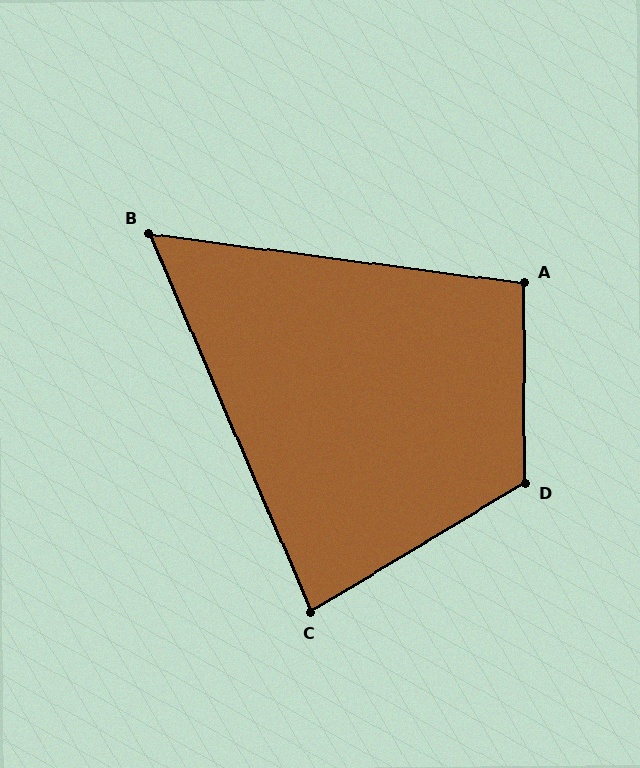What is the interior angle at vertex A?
Approximately 98 degrees (obtuse).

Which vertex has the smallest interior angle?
B, at approximately 59 degrees.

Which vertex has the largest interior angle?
D, at approximately 121 degrees.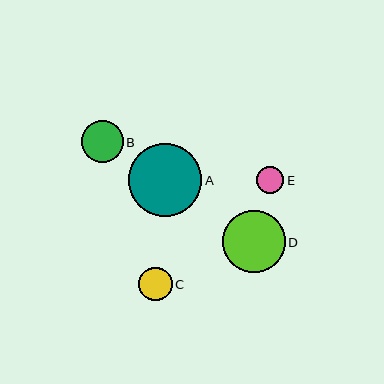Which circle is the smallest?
Circle E is the smallest with a size of approximately 27 pixels.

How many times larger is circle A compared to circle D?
Circle A is approximately 1.2 times the size of circle D.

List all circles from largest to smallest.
From largest to smallest: A, D, B, C, E.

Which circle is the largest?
Circle A is the largest with a size of approximately 73 pixels.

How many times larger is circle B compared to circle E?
Circle B is approximately 1.5 times the size of circle E.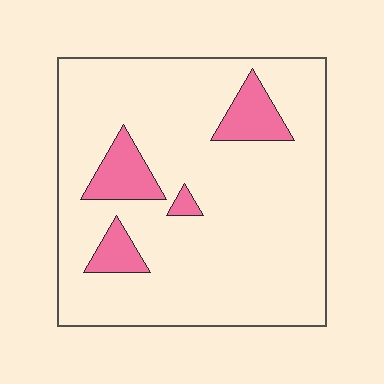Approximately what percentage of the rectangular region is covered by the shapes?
Approximately 15%.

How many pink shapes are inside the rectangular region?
4.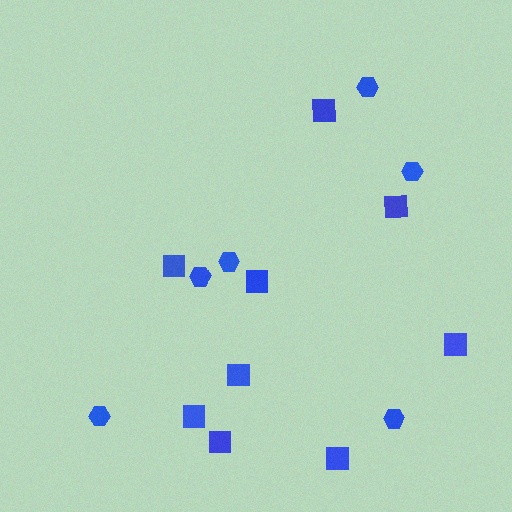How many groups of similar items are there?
There are 2 groups: one group of squares (9) and one group of hexagons (6).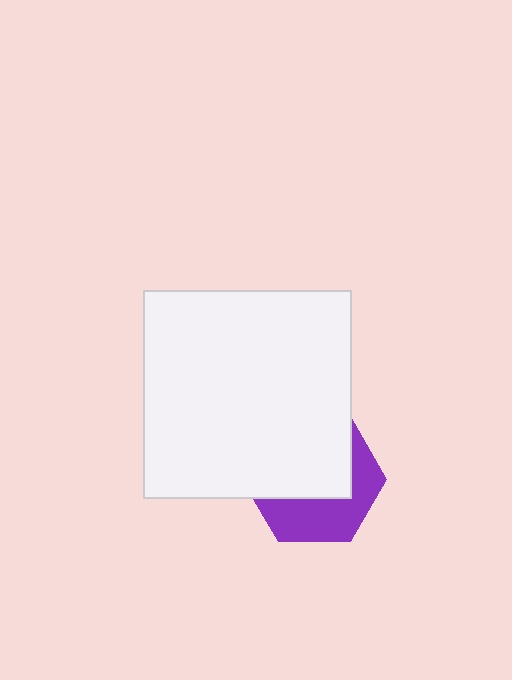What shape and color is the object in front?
The object in front is a white square.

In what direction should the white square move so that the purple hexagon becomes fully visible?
The white square should move up. That is the shortest direction to clear the overlap and leave the purple hexagon fully visible.